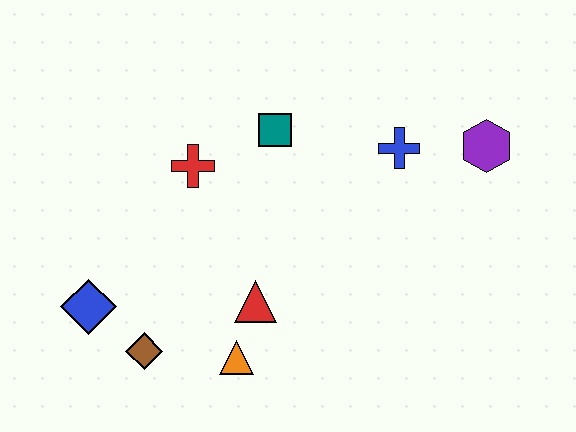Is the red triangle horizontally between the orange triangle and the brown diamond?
No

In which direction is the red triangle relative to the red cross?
The red triangle is below the red cross.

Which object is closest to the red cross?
The teal square is closest to the red cross.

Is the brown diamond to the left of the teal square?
Yes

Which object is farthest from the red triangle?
The purple hexagon is farthest from the red triangle.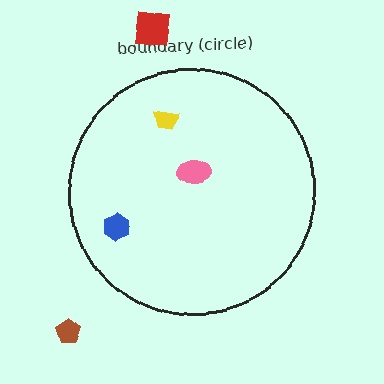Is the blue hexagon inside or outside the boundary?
Inside.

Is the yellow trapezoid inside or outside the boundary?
Inside.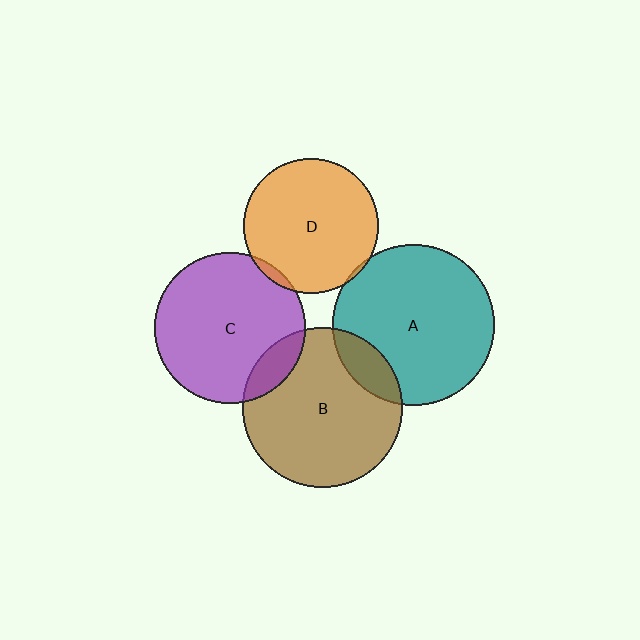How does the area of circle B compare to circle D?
Approximately 1.4 times.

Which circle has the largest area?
Circle A (teal).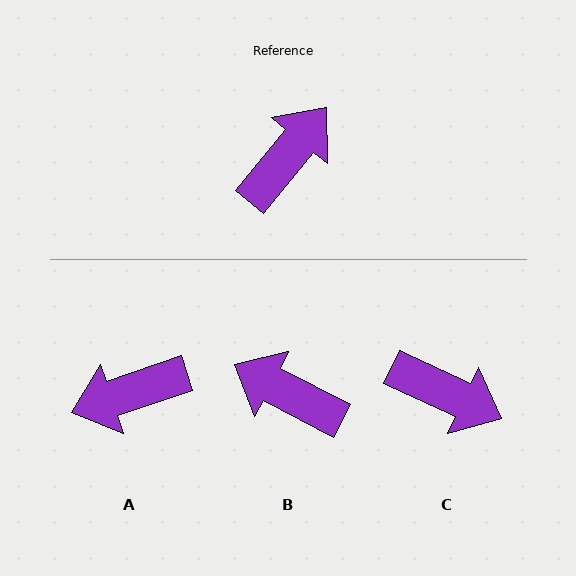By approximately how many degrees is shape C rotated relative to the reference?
Approximately 76 degrees clockwise.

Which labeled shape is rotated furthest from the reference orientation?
A, about 148 degrees away.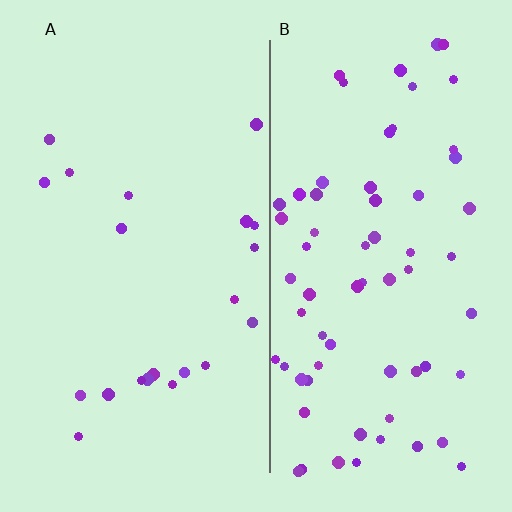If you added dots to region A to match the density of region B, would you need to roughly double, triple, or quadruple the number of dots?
Approximately triple.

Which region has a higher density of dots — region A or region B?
B (the right).